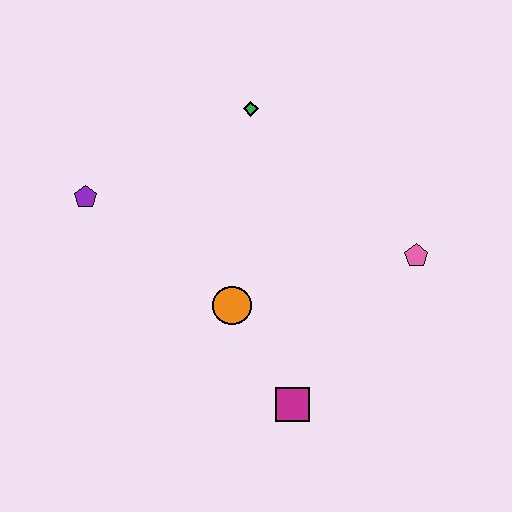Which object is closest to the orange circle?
The magenta square is closest to the orange circle.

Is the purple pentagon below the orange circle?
No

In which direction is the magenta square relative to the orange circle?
The magenta square is below the orange circle.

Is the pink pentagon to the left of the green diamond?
No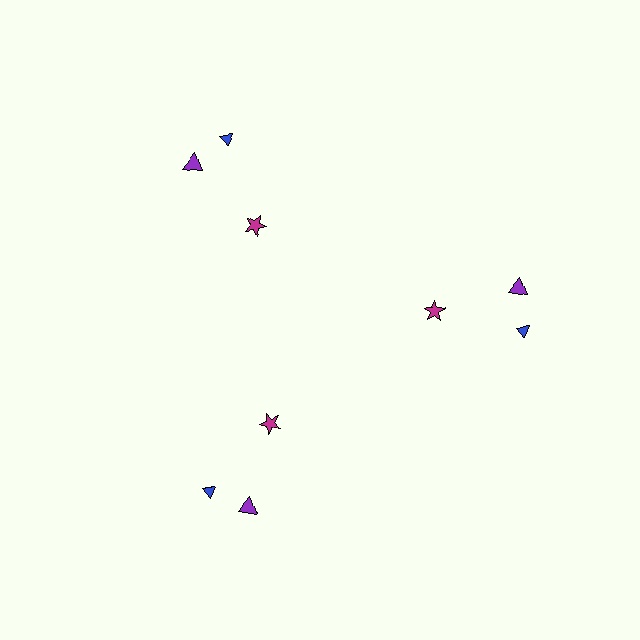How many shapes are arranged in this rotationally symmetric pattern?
There are 9 shapes, arranged in 3 groups of 3.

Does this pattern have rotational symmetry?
Yes, this pattern has 3-fold rotational symmetry. It looks the same after rotating 120 degrees around the center.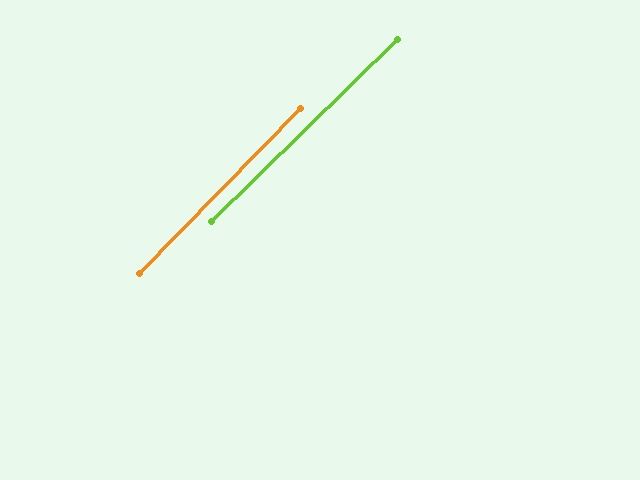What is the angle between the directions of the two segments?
Approximately 1 degree.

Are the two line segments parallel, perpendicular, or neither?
Parallel — their directions differ by only 1.2°.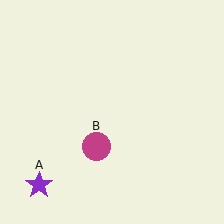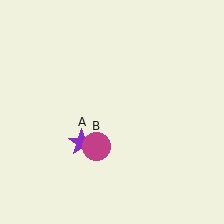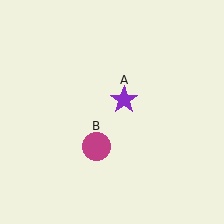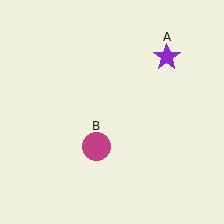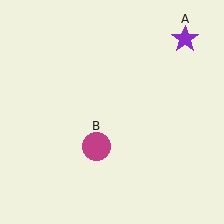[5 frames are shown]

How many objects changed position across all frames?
1 object changed position: purple star (object A).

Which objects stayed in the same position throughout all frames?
Magenta circle (object B) remained stationary.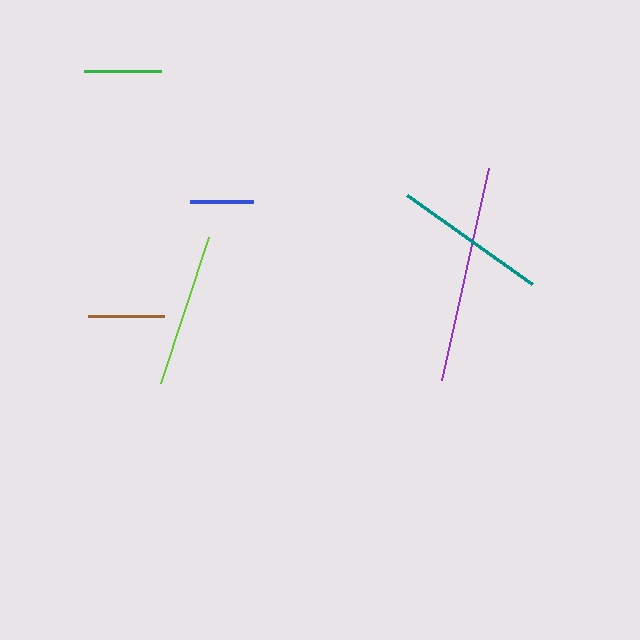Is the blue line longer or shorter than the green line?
The green line is longer than the blue line.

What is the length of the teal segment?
The teal segment is approximately 154 pixels long.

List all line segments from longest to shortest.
From longest to shortest: purple, lime, teal, green, brown, blue.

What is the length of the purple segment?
The purple segment is approximately 217 pixels long.